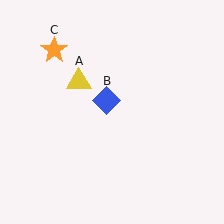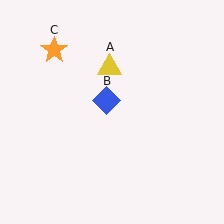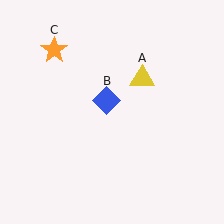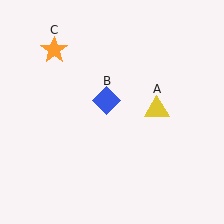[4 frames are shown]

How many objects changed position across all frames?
1 object changed position: yellow triangle (object A).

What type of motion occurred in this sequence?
The yellow triangle (object A) rotated clockwise around the center of the scene.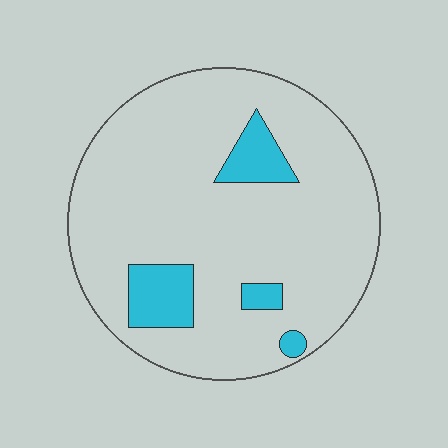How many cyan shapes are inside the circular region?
4.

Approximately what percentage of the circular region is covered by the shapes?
Approximately 10%.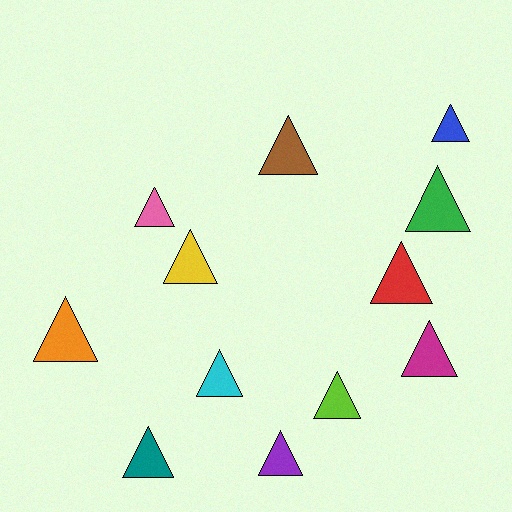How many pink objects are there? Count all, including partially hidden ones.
There is 1 pink object.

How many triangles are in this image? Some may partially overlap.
There are 12 triangles.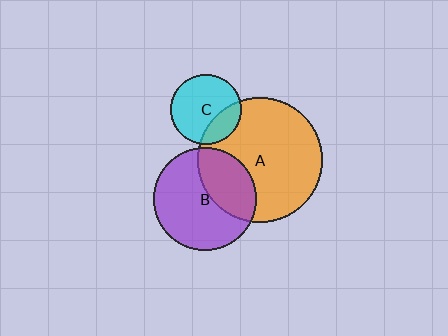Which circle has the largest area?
Circle A (orange).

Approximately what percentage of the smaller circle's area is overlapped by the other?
Approximately 25%.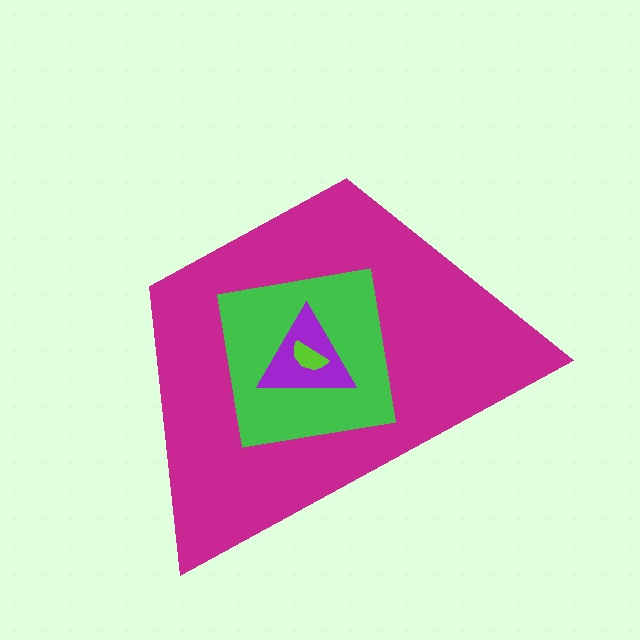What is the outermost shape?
The magenta trapezoid.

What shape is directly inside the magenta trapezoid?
The green square.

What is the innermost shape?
The lime semicircle.